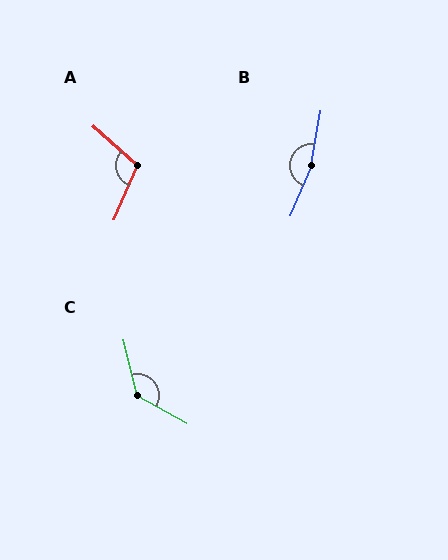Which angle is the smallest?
A, at approximately 108 degrees.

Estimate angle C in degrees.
Approximately 133 degrees.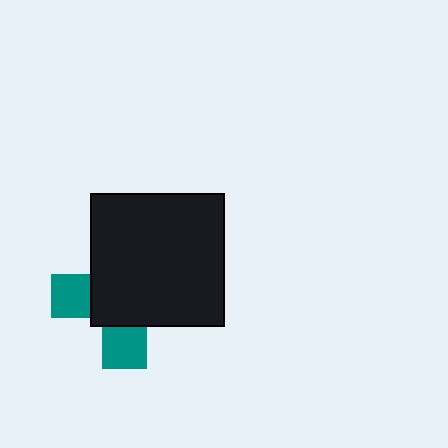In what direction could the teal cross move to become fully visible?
The teal cross could move toward the lower-left. That would shift it out from behind the black square entirely.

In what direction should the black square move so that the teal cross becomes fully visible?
The black square should move toward the upper-right. That is the shortest direction to clear the overlap and leave the teal cross fully visible.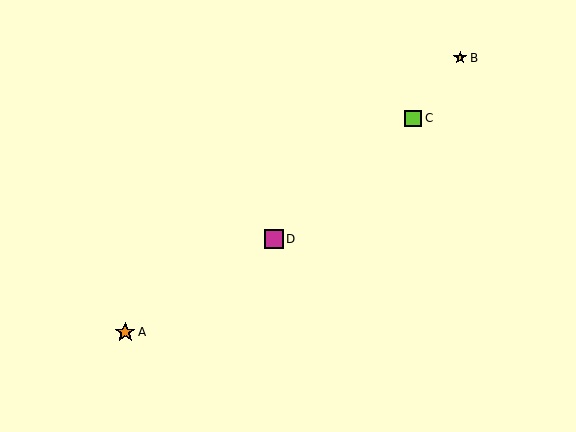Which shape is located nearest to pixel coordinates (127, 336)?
The orange star (labeled A) at (125, 332) is nearest to that location.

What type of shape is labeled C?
Shape C is a lime square.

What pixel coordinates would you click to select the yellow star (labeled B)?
Click at (460, 58) to select the yellow star B.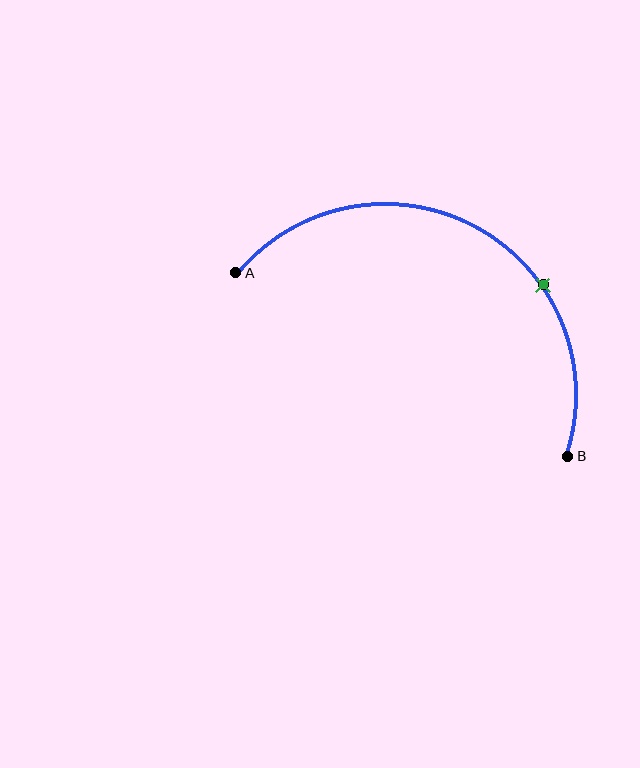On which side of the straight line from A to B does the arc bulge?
The arc bulges above the straight line connecting A and B.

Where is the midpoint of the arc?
The arc midpoint is the point on the curve farthest from the straight line joining A and B. It sits above that line.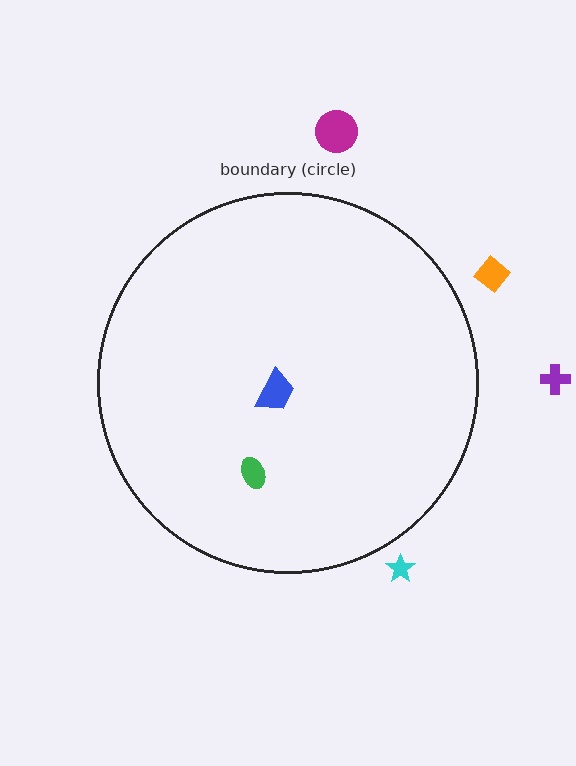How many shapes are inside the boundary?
2 inside, 4 outside.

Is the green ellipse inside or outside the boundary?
Inside.